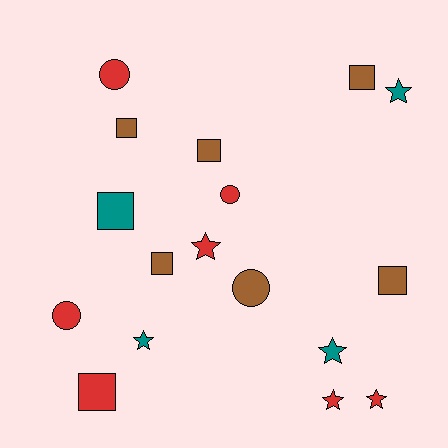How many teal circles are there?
There are no teal circles.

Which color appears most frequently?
Red, with 7 objects.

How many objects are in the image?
There are 17 objects.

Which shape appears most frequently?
Square, with 7 objects.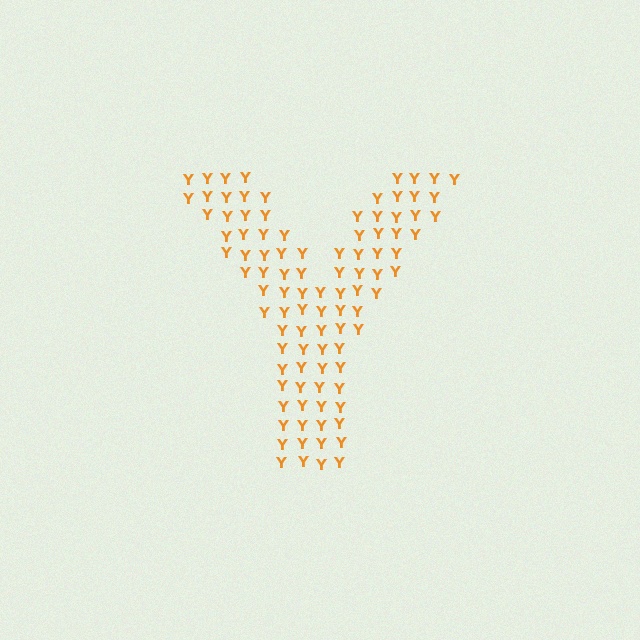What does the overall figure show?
The overall figure shows the letter Y.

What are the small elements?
The small elements are letter Y's.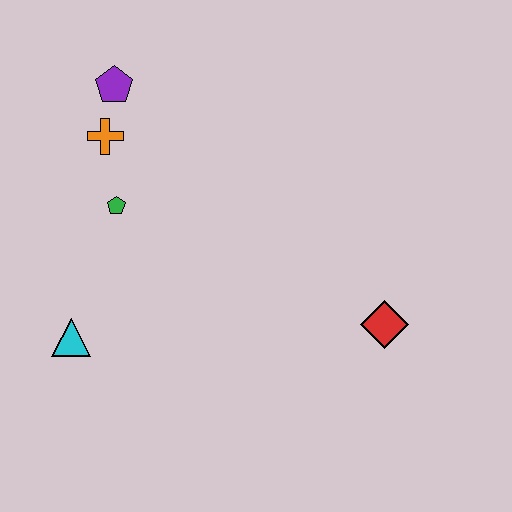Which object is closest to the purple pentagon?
The orange cross is closest to the purple pentagon.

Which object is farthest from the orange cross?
The red diamond is farthest from the orange cross.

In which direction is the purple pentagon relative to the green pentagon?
The purple pentagon is above the green pentagon.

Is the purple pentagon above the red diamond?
Yes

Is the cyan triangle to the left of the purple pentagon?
Yes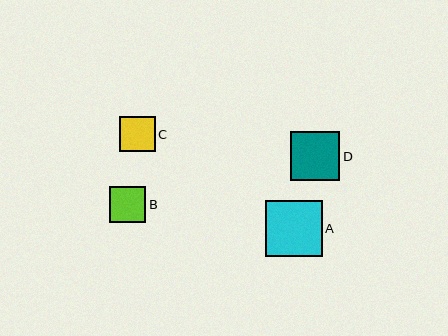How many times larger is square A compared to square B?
Square A is approximately 1.5 times the size of square B.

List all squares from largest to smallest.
From largest to smallest: A, D, B, C.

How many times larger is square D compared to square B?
Square D is approximately 1.3 times the size of square B.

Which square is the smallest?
Square C is the smallest with a size of approximately 35 pixels.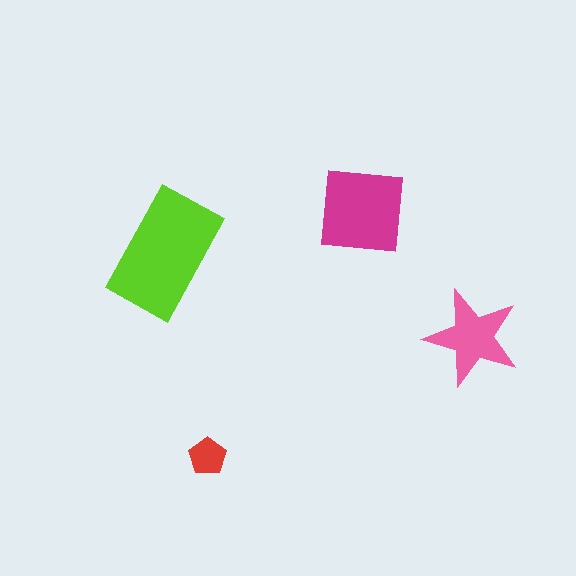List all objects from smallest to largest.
The red pentagon, the pink star, the magenta square, the lime rectangle.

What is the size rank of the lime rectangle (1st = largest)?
1st.